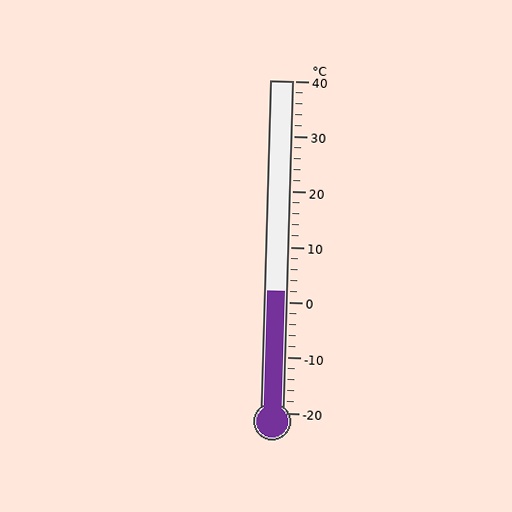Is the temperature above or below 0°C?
The temperature is above 0°C.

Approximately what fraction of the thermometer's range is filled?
The thermometer is filled to approximately 35% of its range.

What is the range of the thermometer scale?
The thermometer scale ranges from -20°C to 40°C.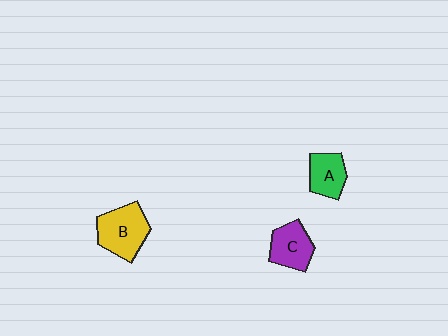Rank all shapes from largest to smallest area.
From largest to smallest: B (yellow), C (purple), A (green).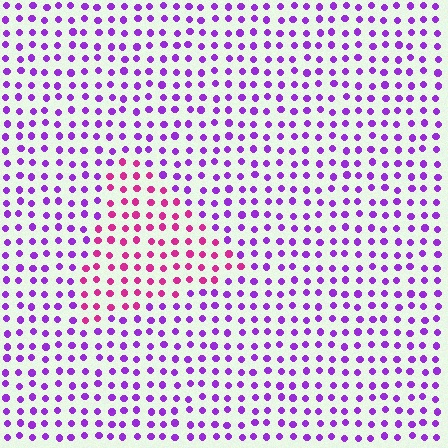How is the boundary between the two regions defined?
The boundary is defined purely by a slight shift in hue (about 44 degrees). Spacing, size, and orientation are identical on both sides.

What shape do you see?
I see a triangle.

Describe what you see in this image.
The image is filled with small purple elements in a uniform arrangement. A triangle-shaped region is visible where the elements are tinted to a slightly different hue, forming a subtle color boundary.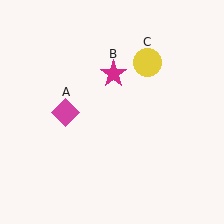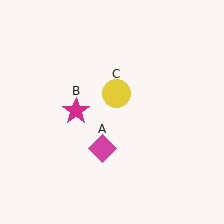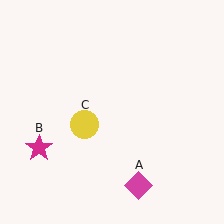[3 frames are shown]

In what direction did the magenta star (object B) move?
The magenta star (object B) moved down and to the left.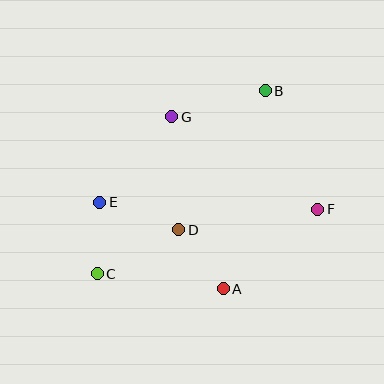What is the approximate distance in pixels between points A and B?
The distance between A and B is approximately 202 pixels.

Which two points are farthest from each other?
Points B and C are farthest from each other.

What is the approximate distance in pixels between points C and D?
The distance between C and D is approximately 93 pixels.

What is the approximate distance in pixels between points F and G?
The distance between F and G is approximately 173 pixels.